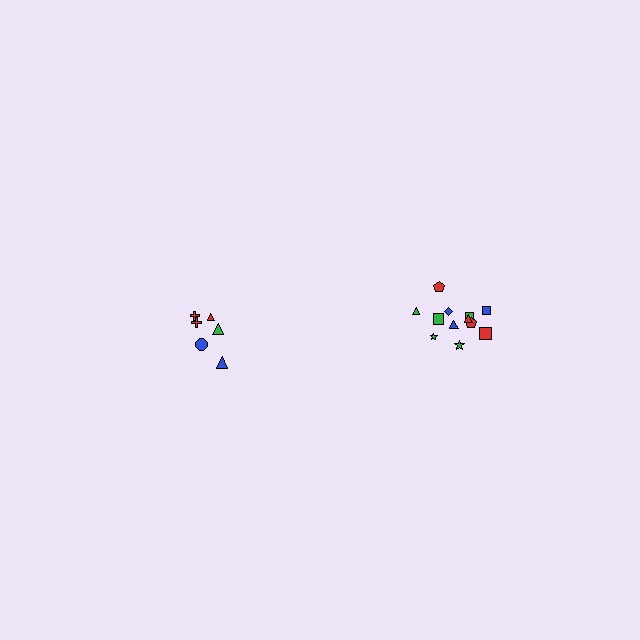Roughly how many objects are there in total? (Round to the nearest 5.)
Roughly 20 objects in total.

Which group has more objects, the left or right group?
The right group.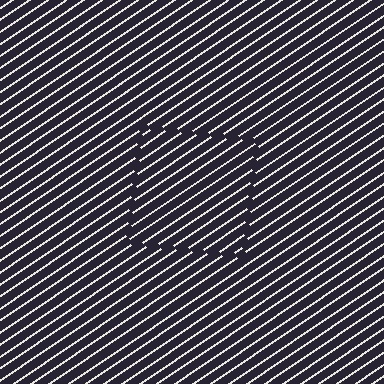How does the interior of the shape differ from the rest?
The interior of the shape contains the same grating, shifted by half a period — the contour is defined by the phase discontinuity where line-ends from the inner and outer gratings abut.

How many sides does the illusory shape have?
4 sides — the line-ends trace a square.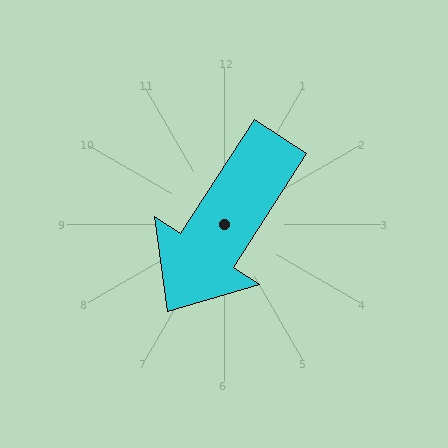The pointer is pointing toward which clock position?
Roughly 7 o'clock.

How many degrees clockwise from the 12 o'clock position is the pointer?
Approximately 213 degrees.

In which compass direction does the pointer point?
Southwest.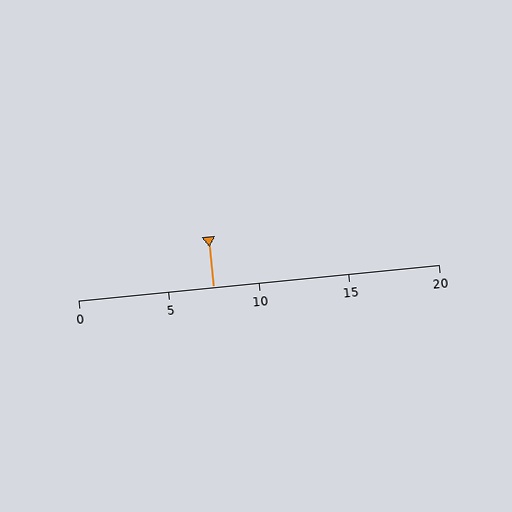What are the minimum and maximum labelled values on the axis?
The axis runs from 0 to 20.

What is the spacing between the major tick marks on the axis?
The major ticks are spaced 5 apart.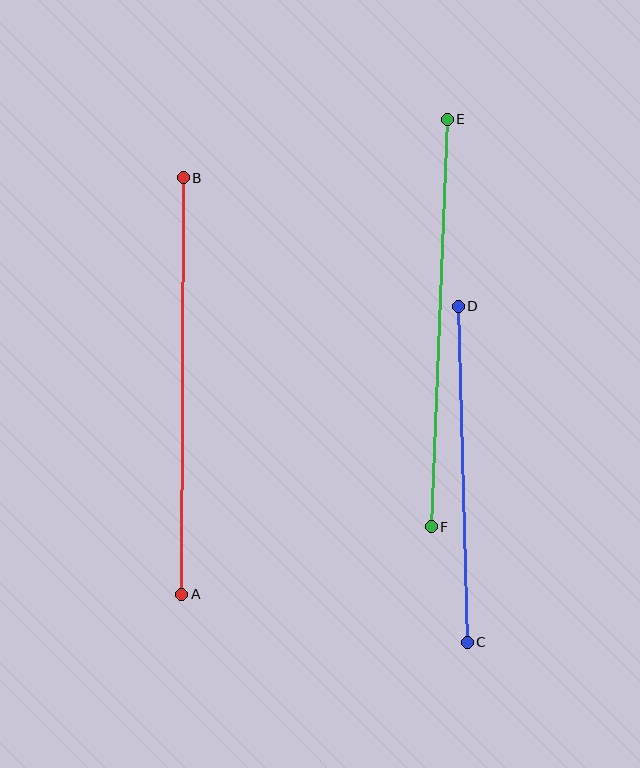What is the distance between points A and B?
The distance is approximately 417 pixels.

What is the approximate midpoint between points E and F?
The midpoint is at approximately (439, 323) pixels.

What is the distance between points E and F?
The distance is approximately 408 pixels.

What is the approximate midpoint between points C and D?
The midpoint is at approximately (463, 474) pixels.